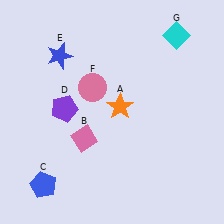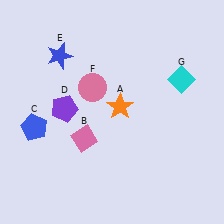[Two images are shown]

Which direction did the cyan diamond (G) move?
The cyan diamond (G) moved down.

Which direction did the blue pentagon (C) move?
The blue pentagon (C) moved up.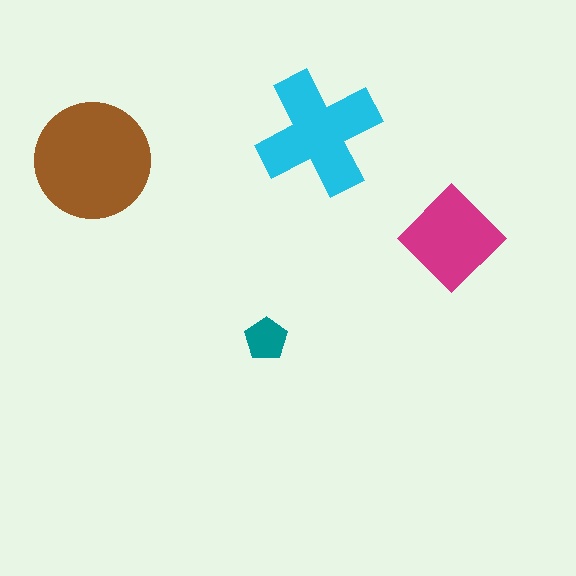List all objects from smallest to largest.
The teal pentagon, the magenta diamond, the cyan cross, the brown circle.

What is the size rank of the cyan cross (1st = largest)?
2nd.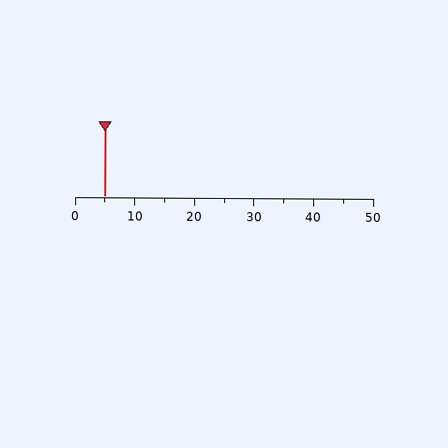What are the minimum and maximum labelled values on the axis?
The axis runs from 0 to 50.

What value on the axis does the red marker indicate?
The marker indicates approximately 5.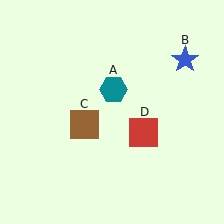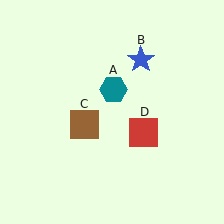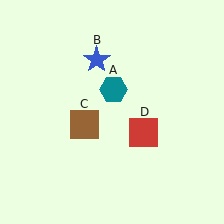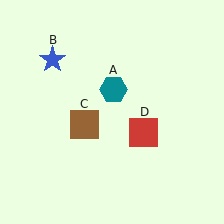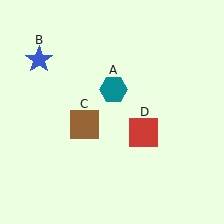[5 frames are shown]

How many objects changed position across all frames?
1 object changed position: blue star (object B).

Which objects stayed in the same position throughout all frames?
Teal hexagon (object A) and brown square (object C) and red square (object D) remained stationary.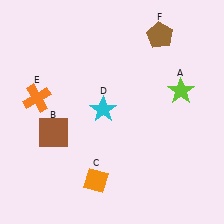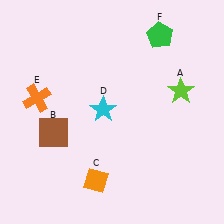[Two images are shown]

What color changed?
The pentagon (F) changed from brown in Image 1 to green in Image 2.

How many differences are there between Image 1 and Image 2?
There is 1 difference between the two images.